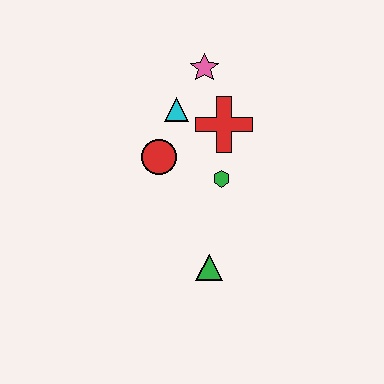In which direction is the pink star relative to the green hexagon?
The pink star is above the green hexagon.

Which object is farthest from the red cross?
The green triangle is farthest from the red cross.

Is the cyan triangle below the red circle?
No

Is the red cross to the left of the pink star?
No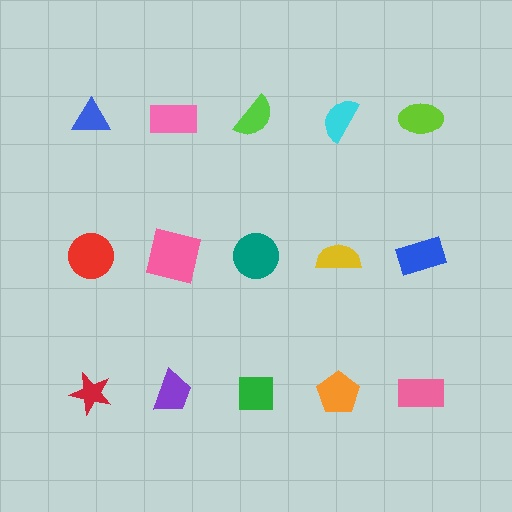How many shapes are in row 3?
5 shapes.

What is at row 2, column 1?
A red circle.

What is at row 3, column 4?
An orange pentagon.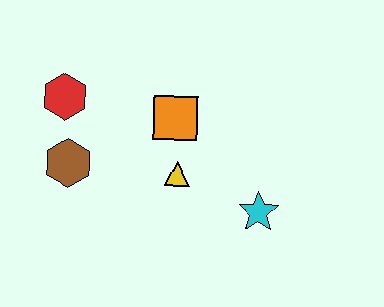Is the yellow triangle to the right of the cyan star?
No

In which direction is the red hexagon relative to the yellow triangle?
The red hexagon is to the left of the yellow triangle.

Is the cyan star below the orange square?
Yes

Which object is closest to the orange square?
The yellow triangle is closest to the orange square.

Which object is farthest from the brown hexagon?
The cyan star is farthest from the brown hexagon.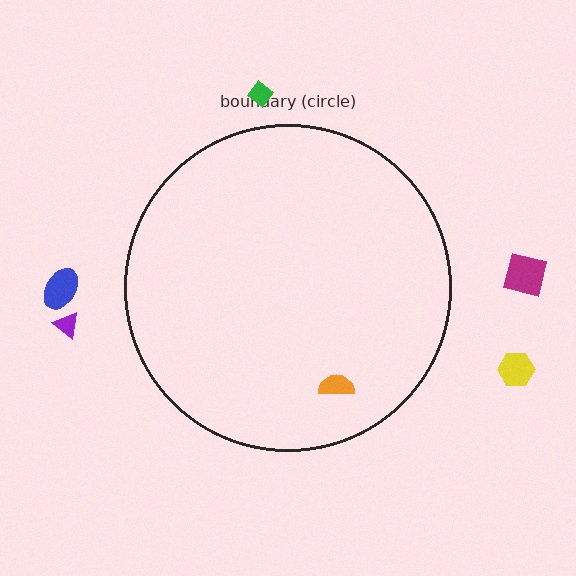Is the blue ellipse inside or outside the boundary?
Outside.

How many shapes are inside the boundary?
1 inside, 5 outside.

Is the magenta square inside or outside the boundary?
Outside.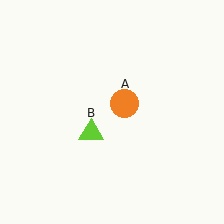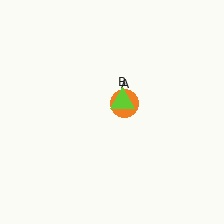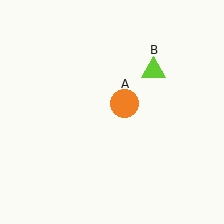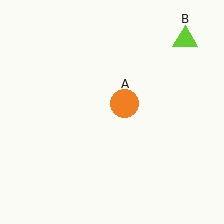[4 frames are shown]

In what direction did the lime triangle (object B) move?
The lime triangle (object B) moved up and to the right.